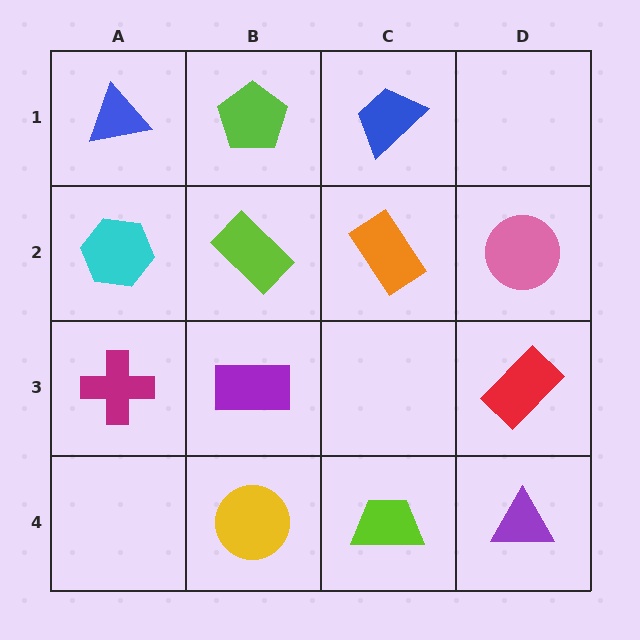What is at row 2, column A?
A cyan hexagon.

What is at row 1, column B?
A lime pentagon.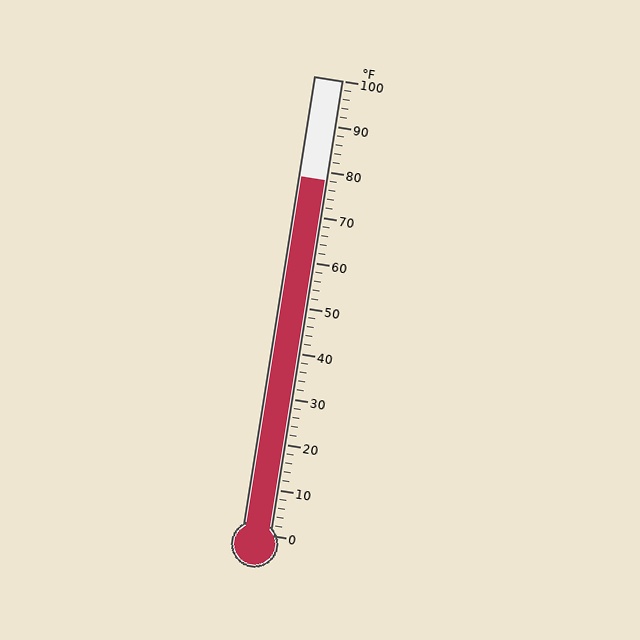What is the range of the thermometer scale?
The thermometer scale ranges from 0°F to 100°F.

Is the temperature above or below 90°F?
The temperature is below 90°F.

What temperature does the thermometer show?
The thermometer shows approximately 78°F.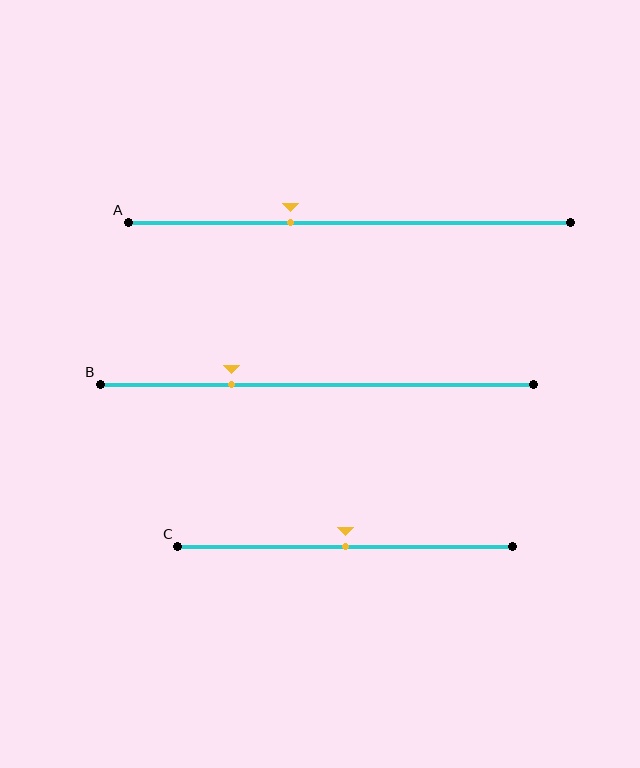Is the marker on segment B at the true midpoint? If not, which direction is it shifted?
No, the marker on segment B is shifted to the left by about 20% of the segment length.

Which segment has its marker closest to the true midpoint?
Segment C has its marker closest to the true midpoint.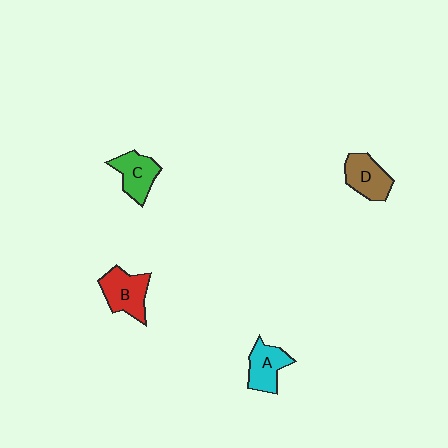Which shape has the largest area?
Shape B (red).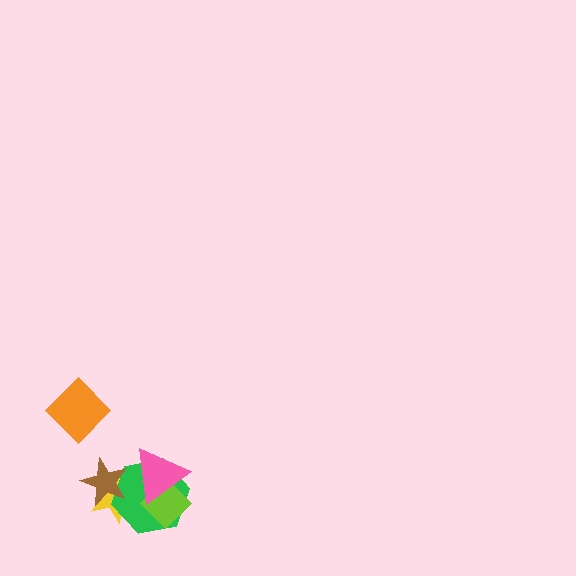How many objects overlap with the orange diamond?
0 objects overlap with the orange diamond.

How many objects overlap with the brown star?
2 objects overlap with the brown star.